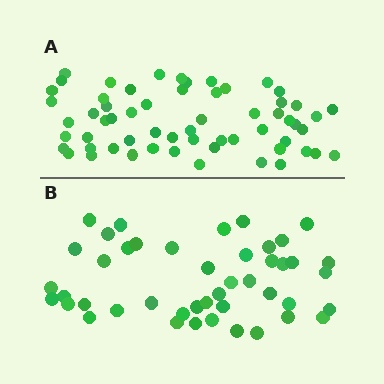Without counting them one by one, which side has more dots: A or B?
Region A (the top region) has more dots.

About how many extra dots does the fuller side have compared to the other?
Region A has approximately 15 more dots than region B.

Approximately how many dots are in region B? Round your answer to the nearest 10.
About 40 dots. (The exact count is 45, which rounds to 40.)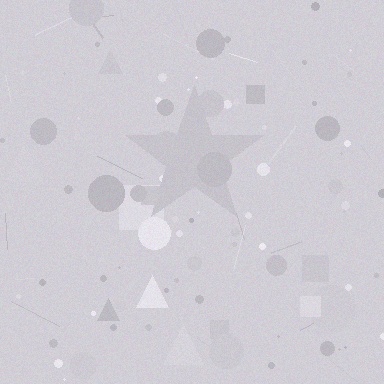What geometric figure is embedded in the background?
A star is embedded in the background.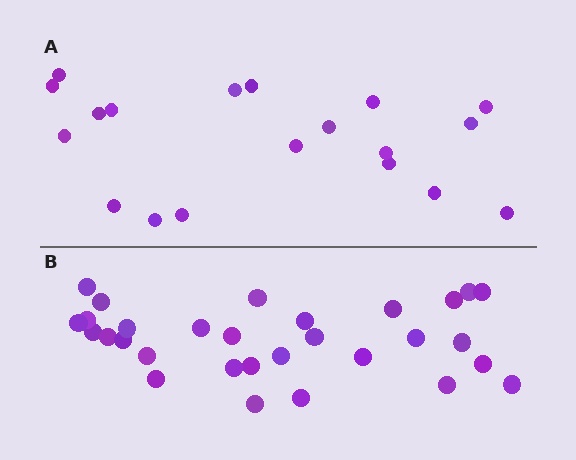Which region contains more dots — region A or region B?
Region B (the bottom region) has more dots.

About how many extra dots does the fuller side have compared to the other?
Region B has roughly 12 or so more dots than region A.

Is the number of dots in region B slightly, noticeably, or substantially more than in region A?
Region B has substantially more. The ratio is roughly 1.6 to 1.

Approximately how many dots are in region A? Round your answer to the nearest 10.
About 20 dots. (The exact count is 19, which rounds to 20.)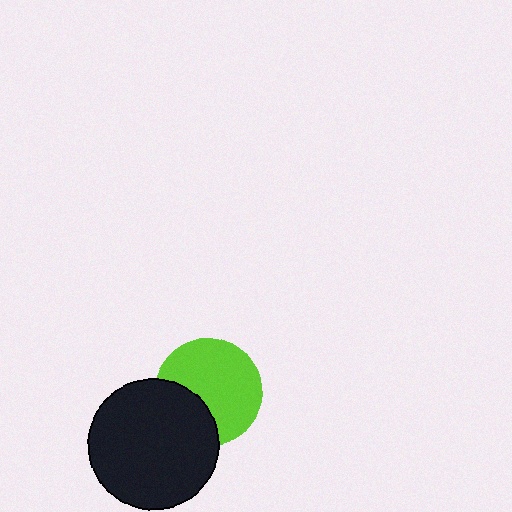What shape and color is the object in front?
The object in front is a black circle.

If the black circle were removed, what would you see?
You would see the complete lime circle.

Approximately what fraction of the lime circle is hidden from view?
Roughly 31% of the lime circle is hidden behind the black circle.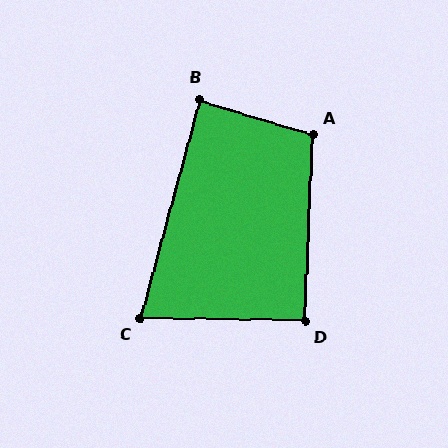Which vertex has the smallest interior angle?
C, at approximately 75 degrees.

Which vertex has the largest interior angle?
A, at approximately 105 degrees.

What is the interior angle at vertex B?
Approximately 88 degrees (approximately right).